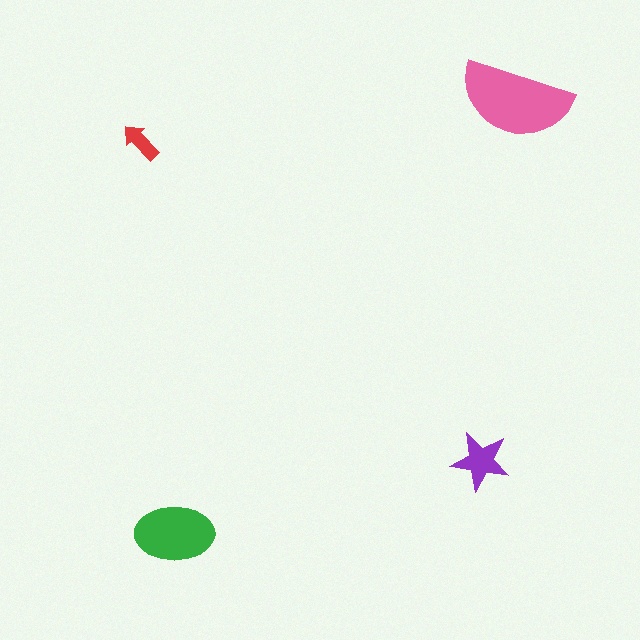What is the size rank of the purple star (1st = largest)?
3rd.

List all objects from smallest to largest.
The red arrow, the purple star, the green ellipse, the pink semicircle.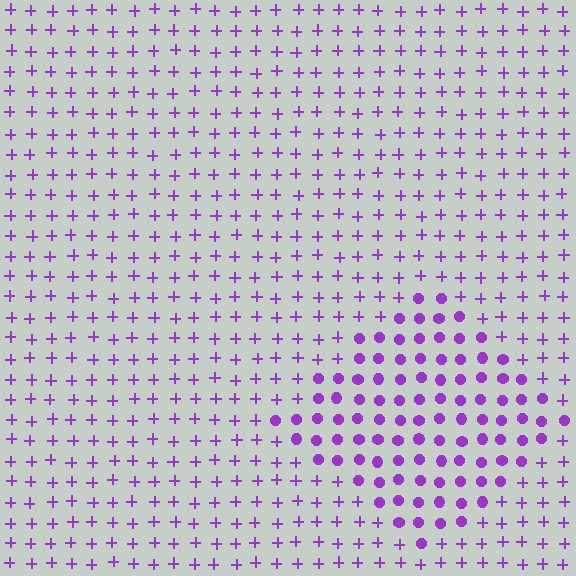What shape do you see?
I see a diamond.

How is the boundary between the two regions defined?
The boundary is defined by a change in element shape: circles inside vs. plus signs outside. All elements share the same color and spacing.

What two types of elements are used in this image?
The image uses circles inside the diamond region and plus signs outside it.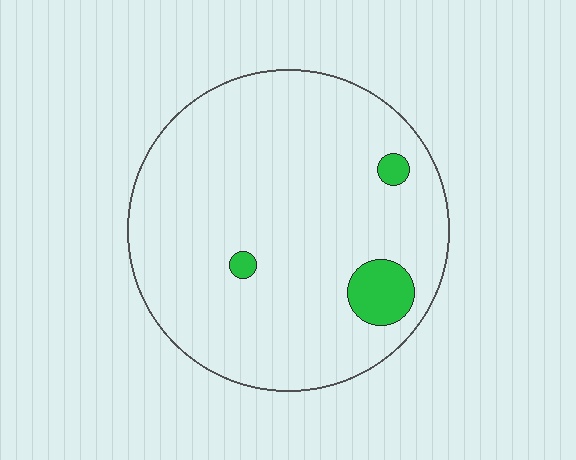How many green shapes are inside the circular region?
3.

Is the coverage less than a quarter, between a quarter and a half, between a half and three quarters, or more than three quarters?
Less than a quarter.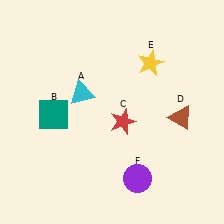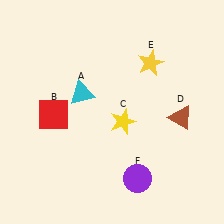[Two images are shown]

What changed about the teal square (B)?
In Image 1, B is teal. In Image 2, it changed to red.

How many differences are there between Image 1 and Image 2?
There are 2 differences between the two images.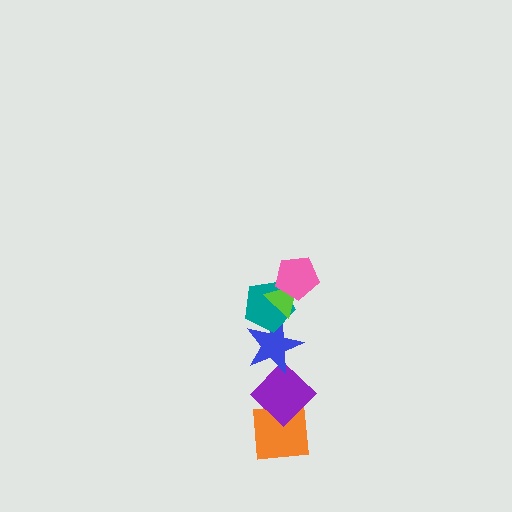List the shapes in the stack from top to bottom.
From top to bottom: the pink pentagon, the lime triangle, the teal pentagon, the blue star, the purple diamond, the orange square.